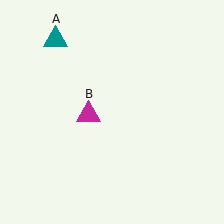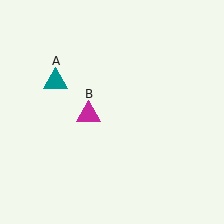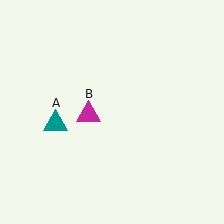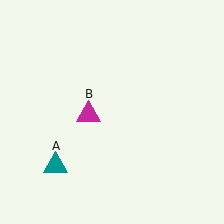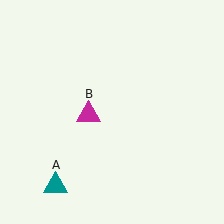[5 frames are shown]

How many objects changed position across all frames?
1 object changed position: teal triangle (object A).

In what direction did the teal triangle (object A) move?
The teal triangle (object A) moved down.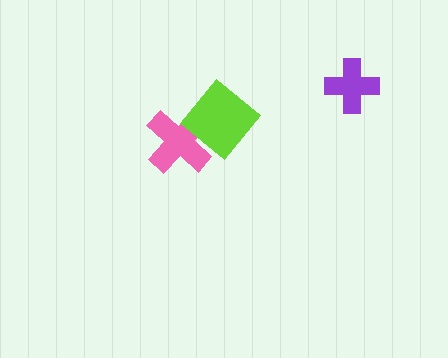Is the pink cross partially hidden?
Yes, it is partially covered by another shape.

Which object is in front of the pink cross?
The lime diamond is in front of the pink cross.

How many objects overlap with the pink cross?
1 object overlaps with the pink cross.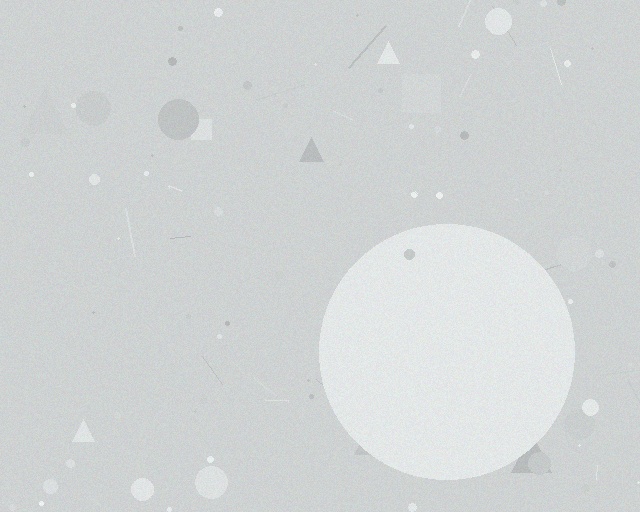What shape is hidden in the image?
A circle is hidden in the image.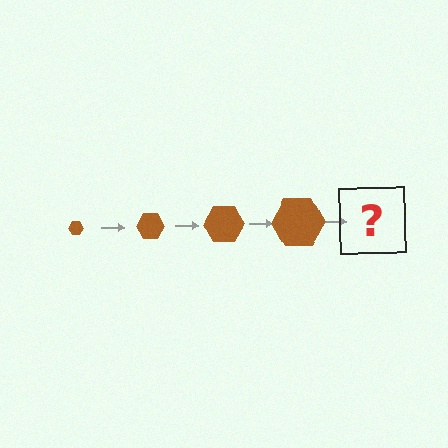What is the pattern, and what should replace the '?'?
The pattern is that the hexagon gets progressively larger each step. The '?' should be a brown hexagon, larger than the previous one.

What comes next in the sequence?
The next element should be a brown hexagon, larger than the previous one.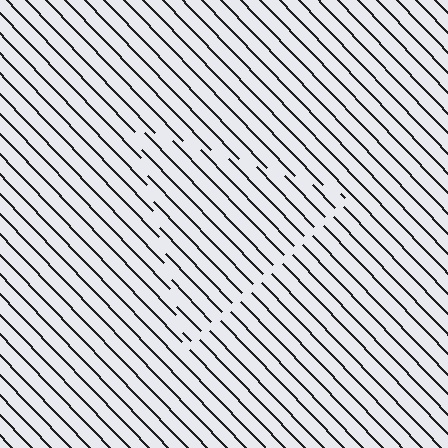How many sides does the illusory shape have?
3 sides — the line-ends trace a triangle.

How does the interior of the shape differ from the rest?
The interior of the shape contains the same grating, shifted by half a period — the contour is defined by the phase discontinuity where line-ends from the inner and outer gratings abut.